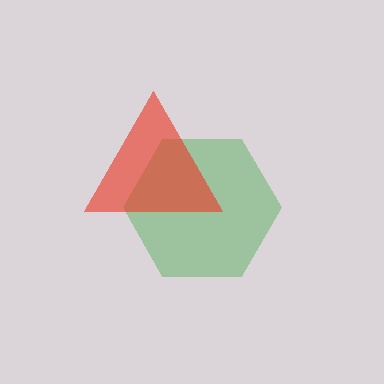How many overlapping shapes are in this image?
There are 2 overlapping shapes in the image.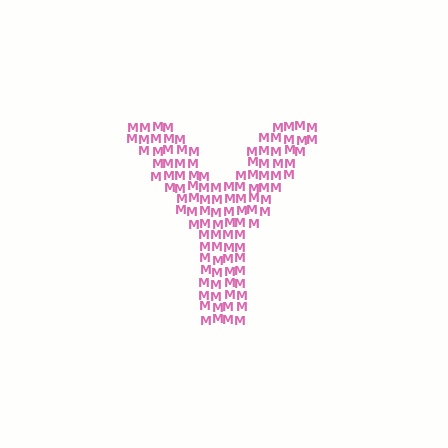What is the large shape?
The large shape is the letter Y.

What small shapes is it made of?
It is made of small letter M's.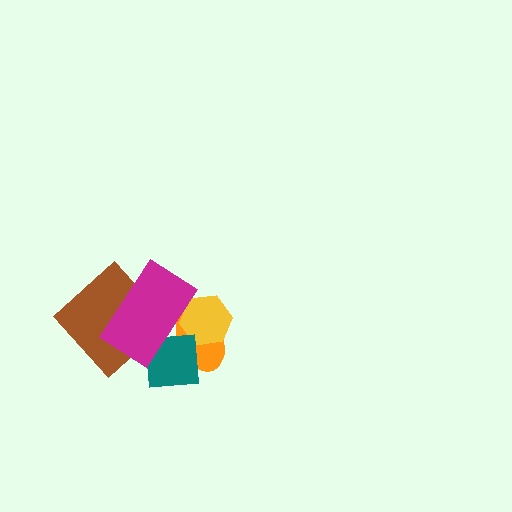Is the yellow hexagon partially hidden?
Yes, it is partially covered by another shape.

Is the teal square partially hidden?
Yes, it is partially covered by another shape.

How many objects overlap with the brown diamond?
1 object overlaps with the brown diamond.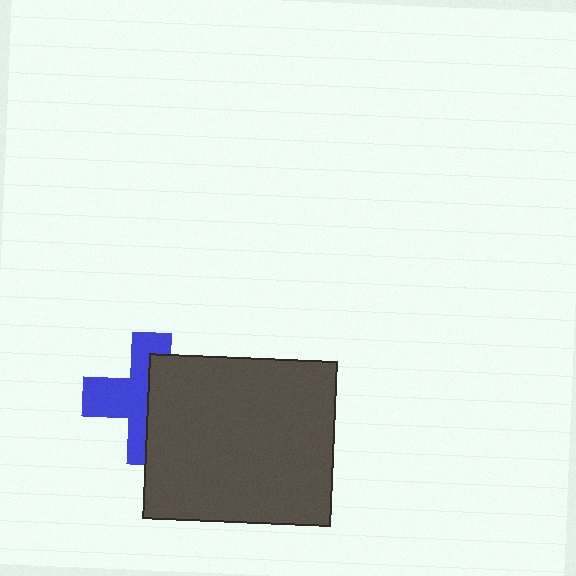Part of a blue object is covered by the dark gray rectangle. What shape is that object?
It is a cross.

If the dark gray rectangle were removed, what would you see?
You would see the complete blue cross.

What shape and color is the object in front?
The object in front is a dark gray rectangle.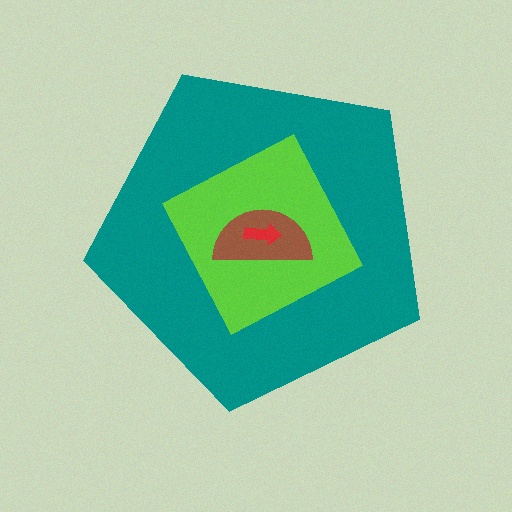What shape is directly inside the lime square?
The brown semicircle.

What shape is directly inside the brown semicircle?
The red arrow.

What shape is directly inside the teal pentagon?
The lime square.